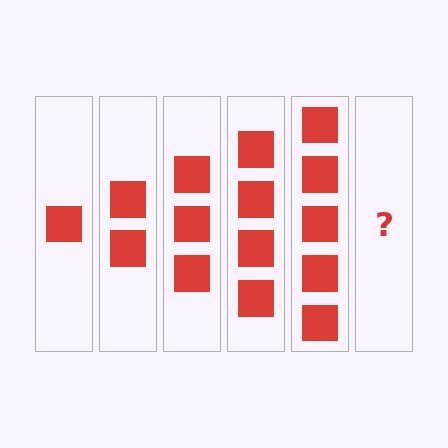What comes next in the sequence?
The next element should be 6 squares.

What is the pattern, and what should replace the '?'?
The pattern is that each step adds one more square. The '?' should be 6 squares.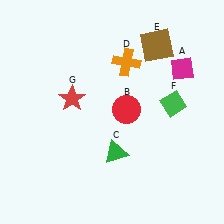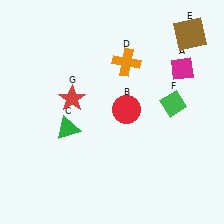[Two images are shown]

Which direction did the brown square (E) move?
The brown square (E) moved right.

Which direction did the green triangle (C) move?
The green triangle (C) moved left.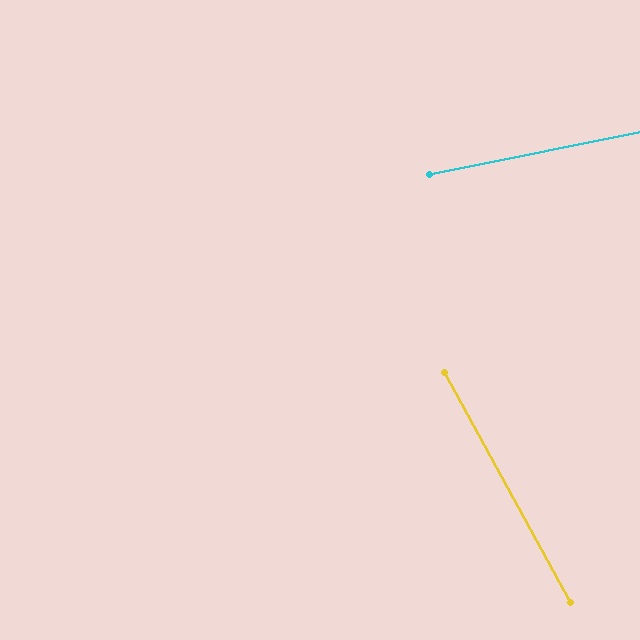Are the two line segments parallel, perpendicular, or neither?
Neither parallel nor perpendicular — they differ by about 72°.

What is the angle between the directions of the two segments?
Approximately 72 degrees.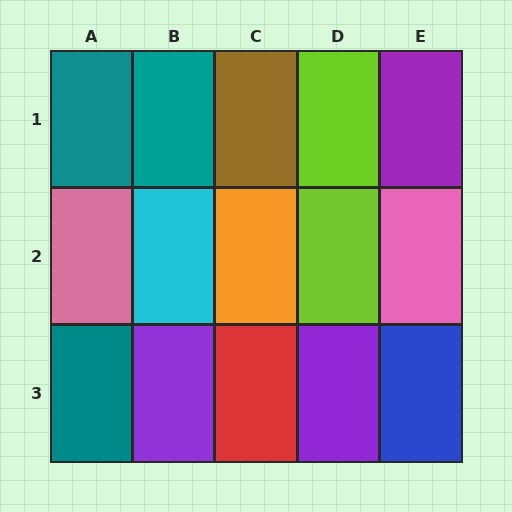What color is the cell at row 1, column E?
Purple.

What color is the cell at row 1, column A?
Teal.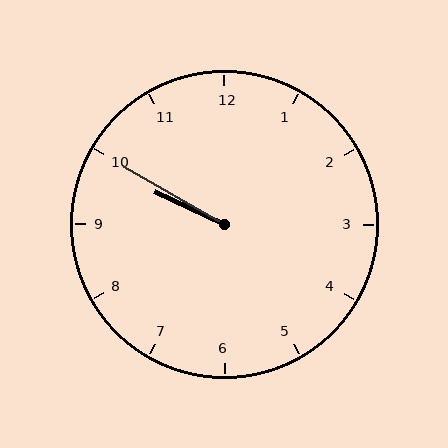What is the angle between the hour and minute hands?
Approximately 5 degrees.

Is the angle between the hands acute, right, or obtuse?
It is acute.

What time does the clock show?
9:50.